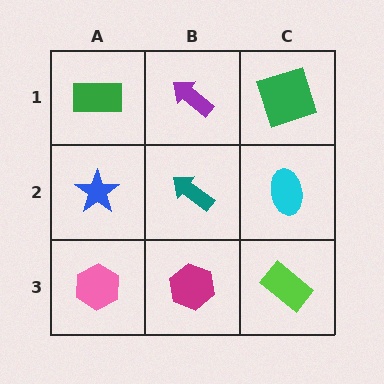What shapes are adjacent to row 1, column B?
A teal arrow (row 2, column B), a green rectangle (row 1, column A), a green square (row 1, column C).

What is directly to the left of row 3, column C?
A magenta hexagon.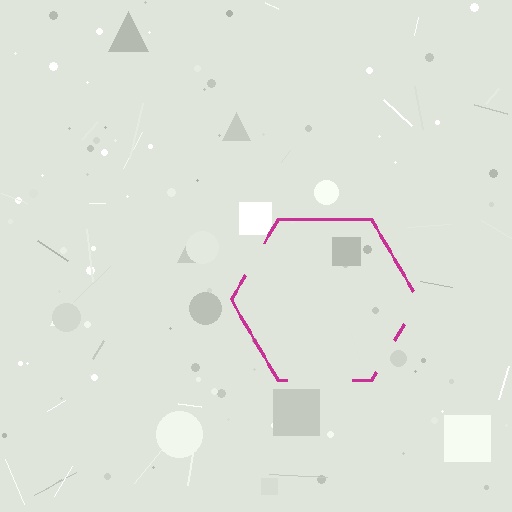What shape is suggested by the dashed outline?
The dashed outline suggests a hexagon.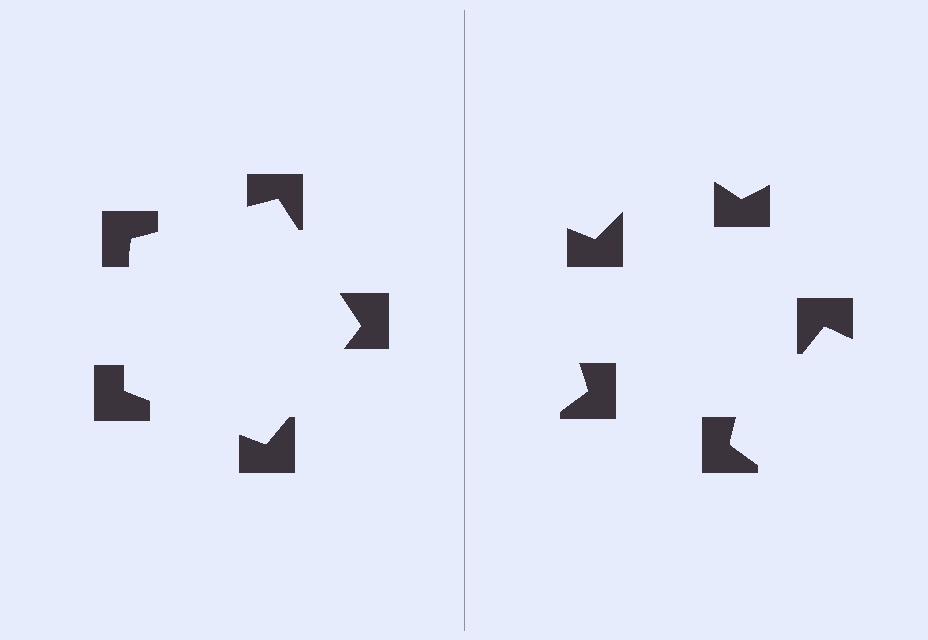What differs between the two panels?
The notched squares are positioned identically on both sides; only the wedge orientations differ. On the left they align to a pentagon; on the right they are misaligned.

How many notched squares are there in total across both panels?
10 — 5 on each side.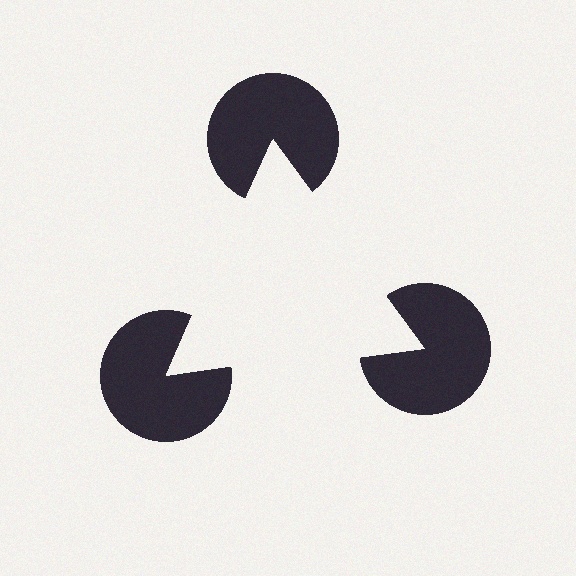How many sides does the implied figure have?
3 sides.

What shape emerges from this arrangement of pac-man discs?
An illusory triangle — its edges are inferred from the aligned wedge cuts in the pac-man discs, not physically drawn.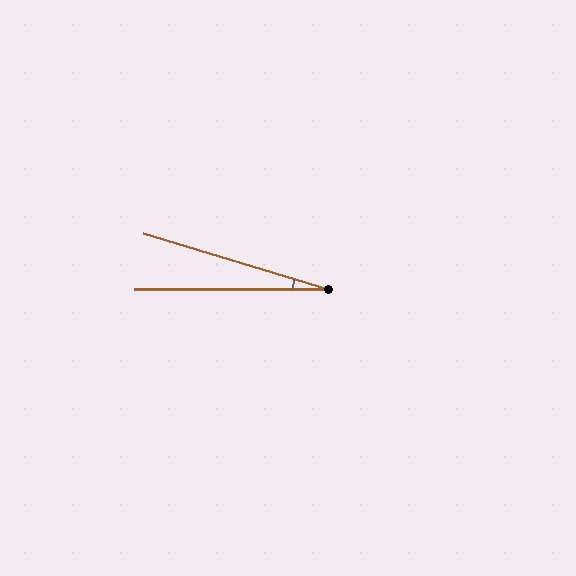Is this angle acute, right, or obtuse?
It is acute.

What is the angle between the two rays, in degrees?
Approximately 17 degrees.